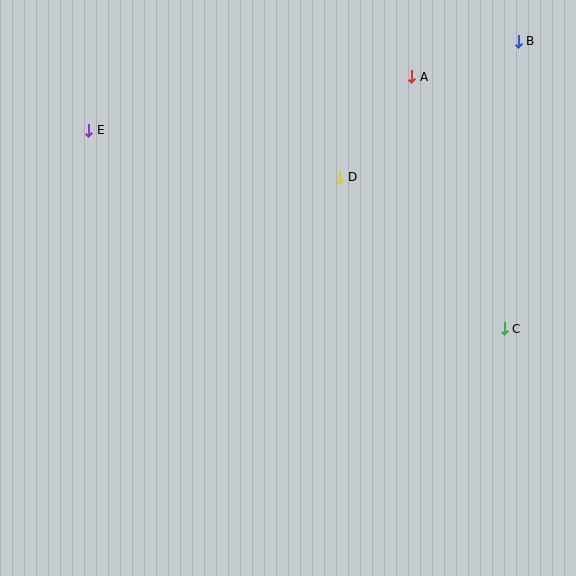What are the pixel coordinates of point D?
Point D is at (340, 177).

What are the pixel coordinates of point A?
Point A is at (412, 77).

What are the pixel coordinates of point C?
Point C is at (504, 329).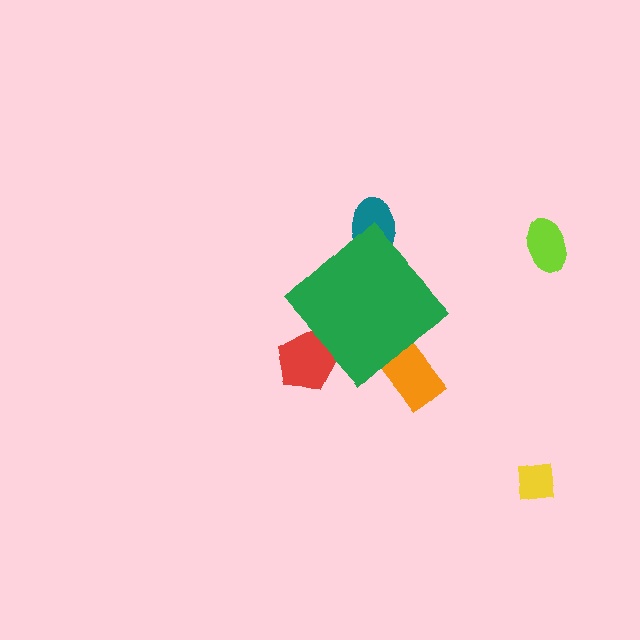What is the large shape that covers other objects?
A green diamond.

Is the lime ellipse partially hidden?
No, the lime ellipse is fully visible.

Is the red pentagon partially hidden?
Yes, the red pentagon is partially hidden behind the green diamond.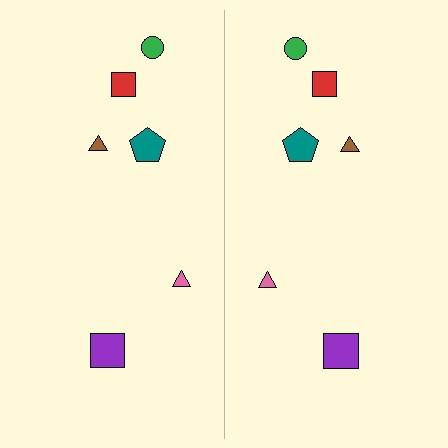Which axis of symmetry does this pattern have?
The pattern has a vertical axis of symmetry running through the center of the image.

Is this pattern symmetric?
Yes, this pattern has bilateral (reflection) symmetry.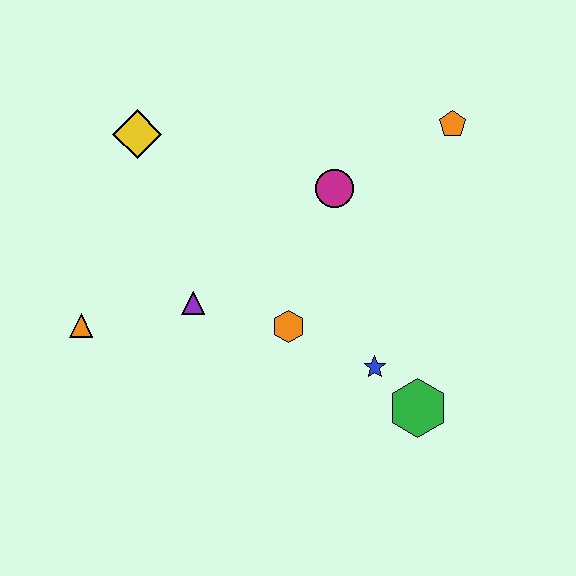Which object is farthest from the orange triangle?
The orange pentagon is farthest from the orange triangle.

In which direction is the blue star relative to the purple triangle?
The blue star is to the right of the purple triangle.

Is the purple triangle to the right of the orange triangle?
Yes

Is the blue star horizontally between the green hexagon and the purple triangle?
Yes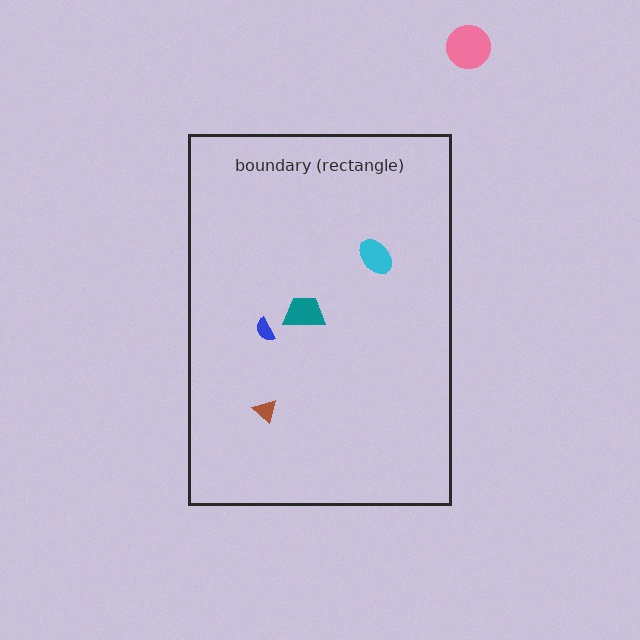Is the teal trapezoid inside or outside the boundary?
Inside.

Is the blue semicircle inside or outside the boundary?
Inside.